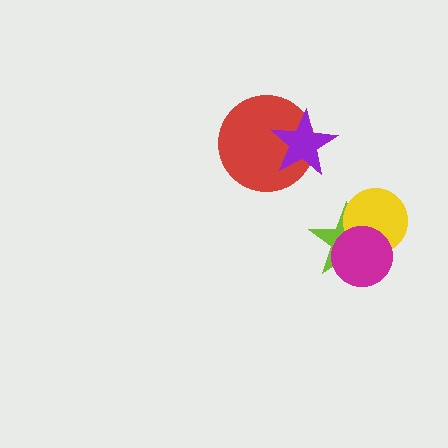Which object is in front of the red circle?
The purple star is in front of the red circle.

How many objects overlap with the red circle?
1 object overlaps with the red circle.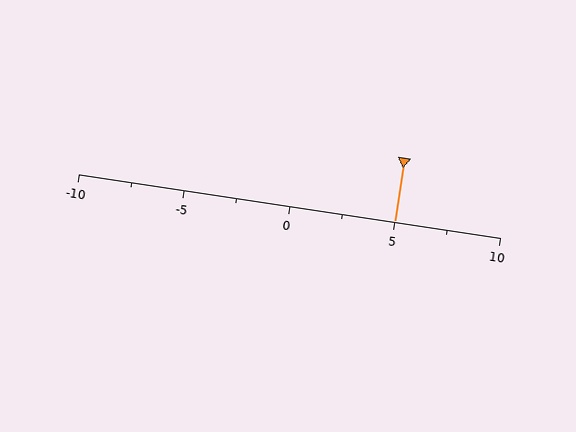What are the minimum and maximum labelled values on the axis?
The axis runs from -10 to 10.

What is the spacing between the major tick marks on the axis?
The major ticks are spaced 5 apart.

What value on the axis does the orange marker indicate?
The marker indicates approximately 5.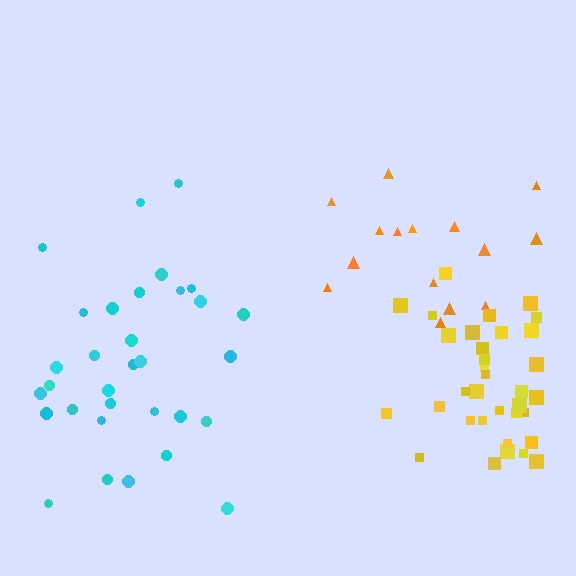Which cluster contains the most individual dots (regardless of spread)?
Yellow (34).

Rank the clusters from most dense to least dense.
yellow, cyan, orange.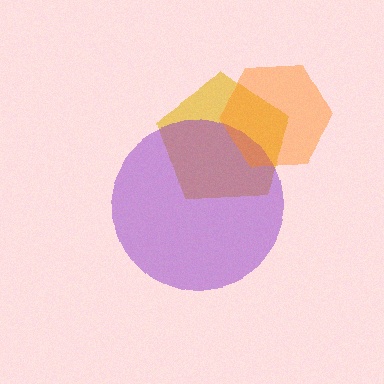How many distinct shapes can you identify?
There are 3 distinct shapes: a yellow pentagon, a purple circle, an orange hexagon.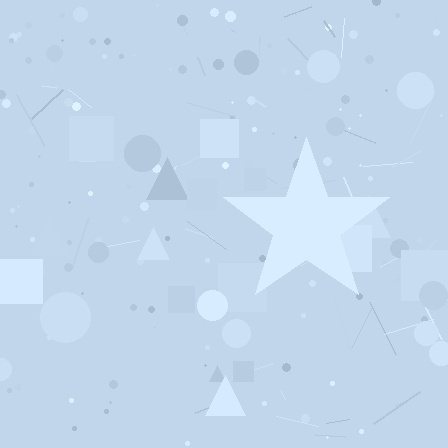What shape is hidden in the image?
A star is hidden in the image.